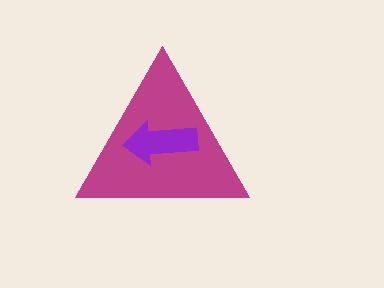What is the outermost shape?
The magenta triangle.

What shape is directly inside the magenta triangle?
The purple arrow.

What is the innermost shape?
The purple arrow.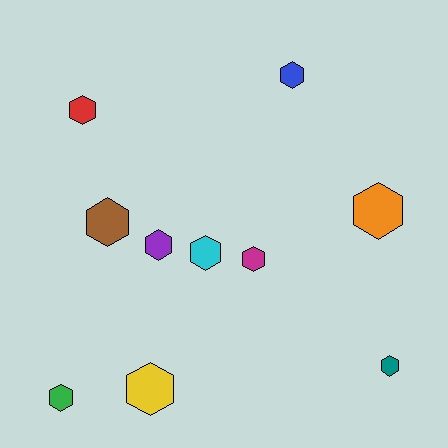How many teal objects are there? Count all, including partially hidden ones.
There is 1 teal object.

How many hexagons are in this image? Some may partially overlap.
There are 10 hexagons.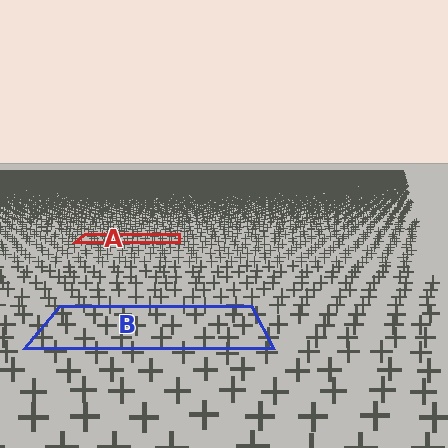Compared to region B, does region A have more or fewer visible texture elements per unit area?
Region A has more texture elements per unit area — they are packed more densely because it is farther away.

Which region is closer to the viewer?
Region B is closer. The texture elements there are larger and more spread out.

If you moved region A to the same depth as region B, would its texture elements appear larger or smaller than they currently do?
They would appear larger. At a closer depth, the same texture elements are projected at a bigger on-screen size.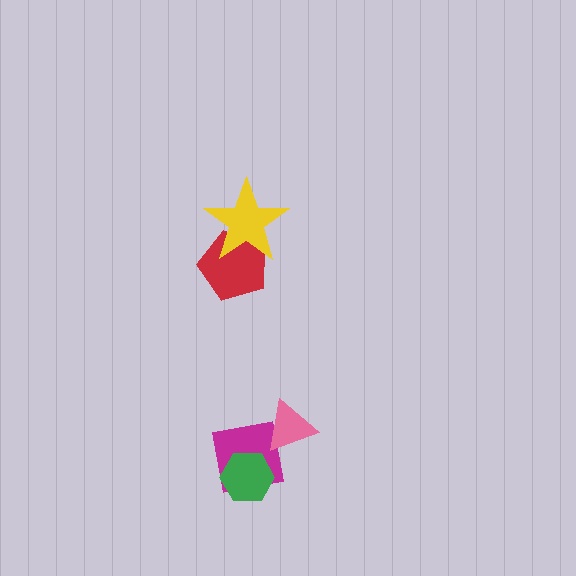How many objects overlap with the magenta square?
2 objects overlap with the magenta square.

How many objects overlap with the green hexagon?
1 object overlaps with the green hexagon.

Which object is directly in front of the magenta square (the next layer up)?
The green hexagon is directly in front of the magenta square.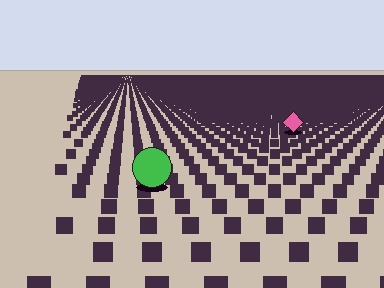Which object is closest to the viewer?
The green circle is closest. The texture marks near it are larger and more spread out.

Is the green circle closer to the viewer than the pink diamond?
Yes. The green circle is closer — you can tell from the texture gradient: the ground texture is coarser near it.